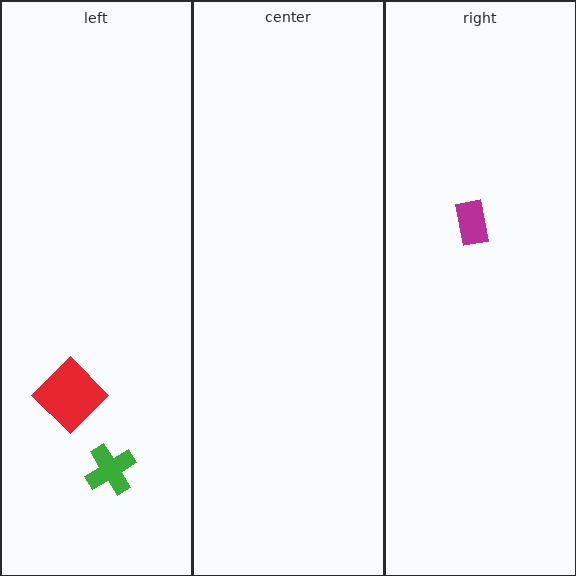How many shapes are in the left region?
2.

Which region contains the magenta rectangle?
The right region.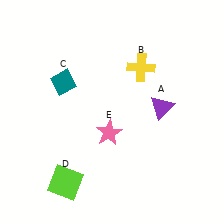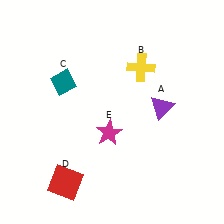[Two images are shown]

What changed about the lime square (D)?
In Image 1, D is lime. In Image 2, it changed to red.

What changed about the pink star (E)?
In Image 1, E is pink. In Image 2, it changed to magenta.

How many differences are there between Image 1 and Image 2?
There are 2 differences between the two images.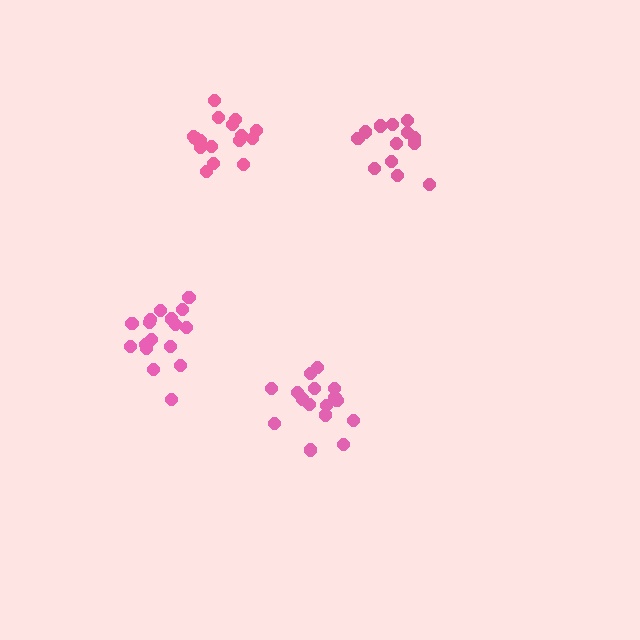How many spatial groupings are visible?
There are 4 spatial groupings.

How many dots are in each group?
Group 1: 13 dots, Group 2: 17 dots, Group 3: 16 dots, Group 4: 16 dots (62 total).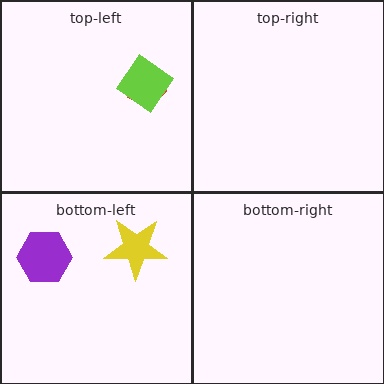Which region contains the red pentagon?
The top-left region.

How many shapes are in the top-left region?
2.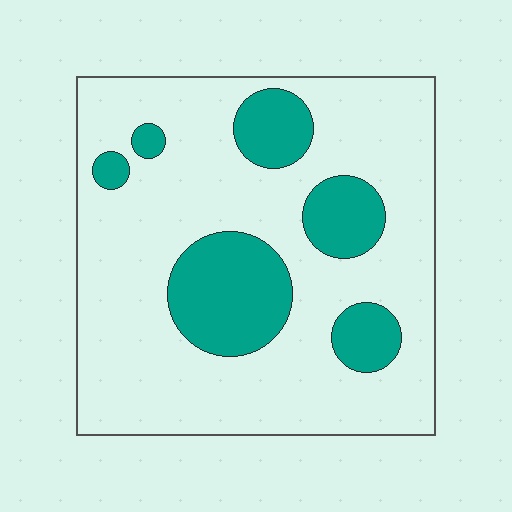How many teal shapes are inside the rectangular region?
6.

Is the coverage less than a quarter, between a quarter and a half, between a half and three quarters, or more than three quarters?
Less than a quarter.